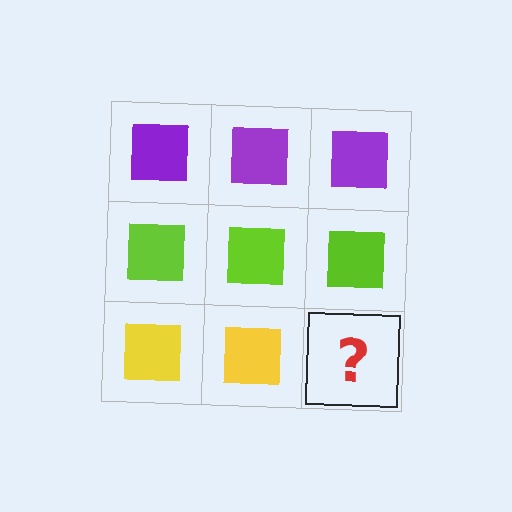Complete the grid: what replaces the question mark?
The question mark should be replaced with a yellow square.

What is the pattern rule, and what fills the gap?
The rule is that each row has a consistent color. The gap should be filled with a yellow square.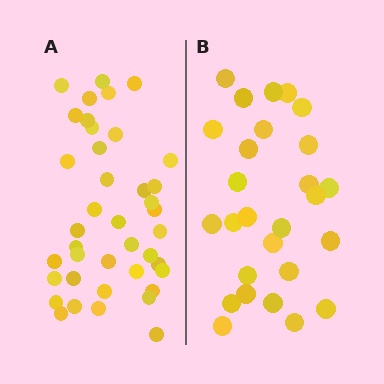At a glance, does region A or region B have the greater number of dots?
Region A (the left region) has more dots.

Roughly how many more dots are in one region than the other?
Region A has approximately 15 more dots than region B.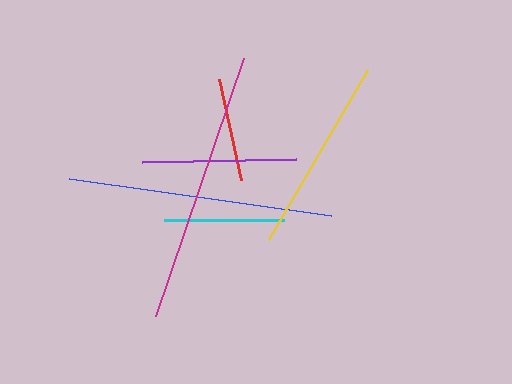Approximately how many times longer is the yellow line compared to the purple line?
The yellow line is approximately 1.3 times the length of the purple line.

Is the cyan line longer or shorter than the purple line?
The purple line is longer than the cyan line.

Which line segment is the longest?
The magenta line is the longest at approximately 273 pixels.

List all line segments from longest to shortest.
From longest to shortest: magenta, blue, yellow, purple, cyan, red.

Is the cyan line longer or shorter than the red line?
The cyan line is longer than the red line.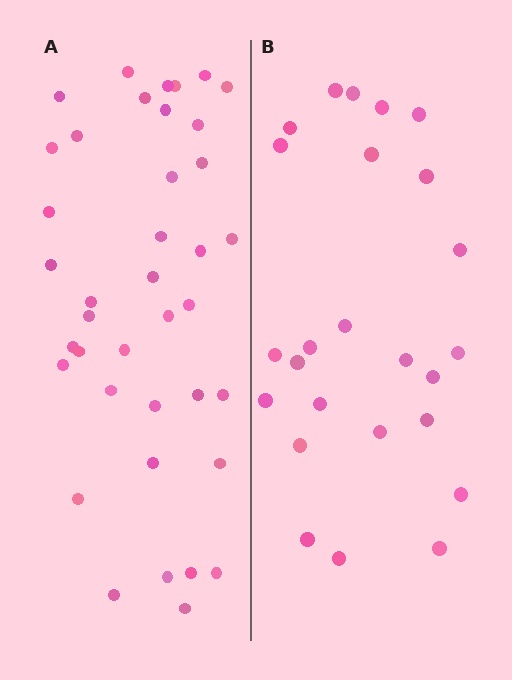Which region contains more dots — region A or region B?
Region A (the left region) has more dots.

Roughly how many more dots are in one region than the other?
Region A has approximately 15 more dots than region B.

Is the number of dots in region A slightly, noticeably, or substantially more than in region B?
Region A has substantially more. The ratio is roughly 1.6 to 1.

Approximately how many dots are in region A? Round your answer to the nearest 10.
About 40 dots. (The exact count is 39, which rounds to 40.)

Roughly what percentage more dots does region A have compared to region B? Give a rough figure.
About 55% more.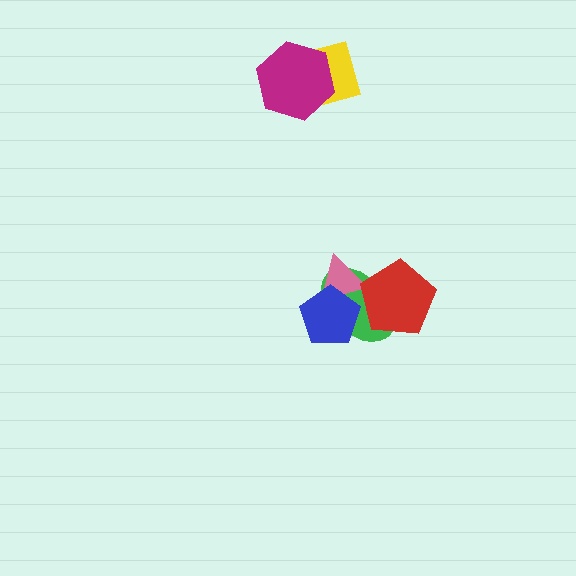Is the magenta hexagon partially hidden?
No, no other shape covers it.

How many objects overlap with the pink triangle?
3 objects overlap with the pink triangle.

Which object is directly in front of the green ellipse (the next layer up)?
The pink triangle is directly in front of the green ellipse.